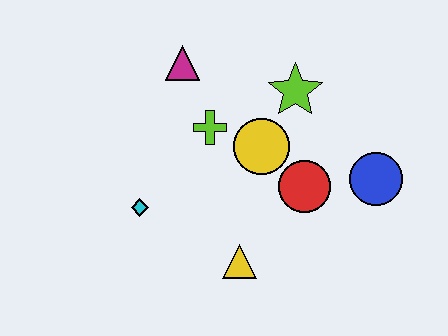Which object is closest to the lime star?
The yellow circle is closest to the lime star.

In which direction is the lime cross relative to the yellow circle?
The lime cross is to the left of the yellow circle.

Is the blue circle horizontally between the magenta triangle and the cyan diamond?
No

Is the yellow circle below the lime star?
Yes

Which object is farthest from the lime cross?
The blue circle is farthest from the lime cross.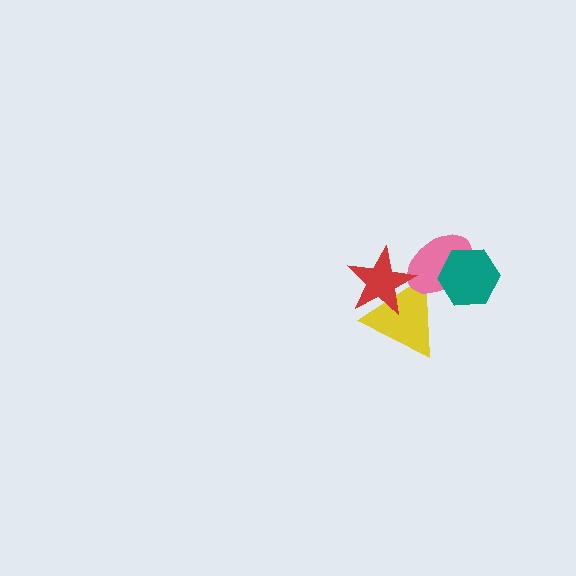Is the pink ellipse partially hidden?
Yes, it is partially covered by another shape.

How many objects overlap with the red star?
2 objects overlap with the red star.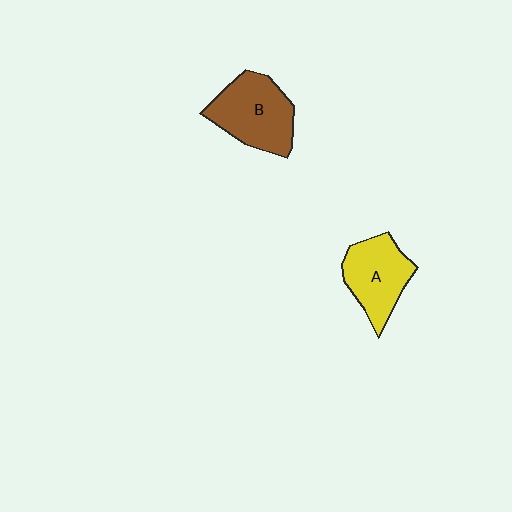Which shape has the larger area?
Shape B (brown).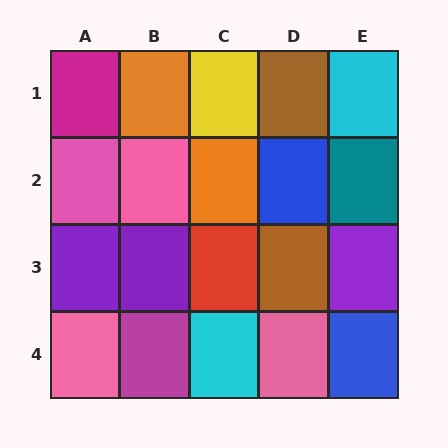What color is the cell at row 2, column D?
Blue.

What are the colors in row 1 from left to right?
Magenta, orange, yellow, brown, cyan.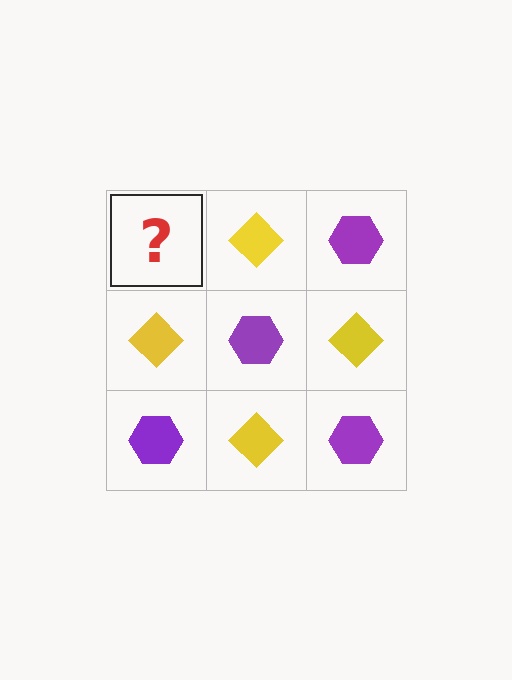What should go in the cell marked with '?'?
The missing cell should contain a purple hexagon.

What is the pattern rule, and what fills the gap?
The rule is that it alternates purple hexagon and yellow diamond in a checkerboard pattern. The gap should be filled with a purple hexagon.